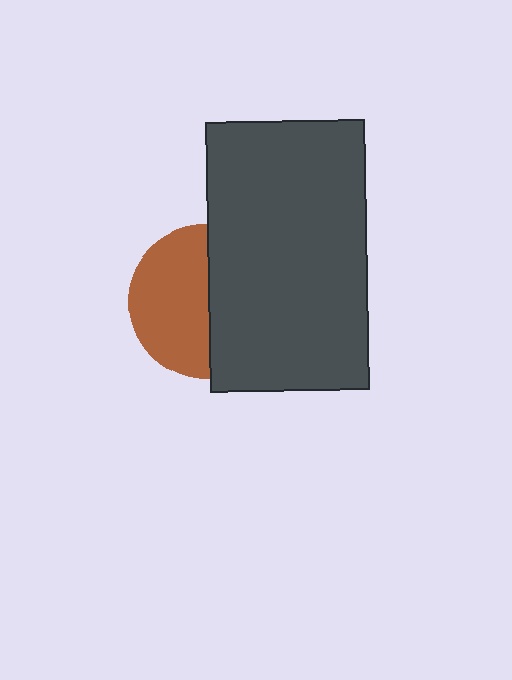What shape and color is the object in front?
The object in front is a dark gray rectangle.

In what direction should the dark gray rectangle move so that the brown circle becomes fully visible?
The dark gray rectangle should move right. That is the shortest direction to clear the overlap and leave the brown circle fully visible.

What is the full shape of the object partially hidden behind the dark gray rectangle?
The partially hidden object is a brown circle.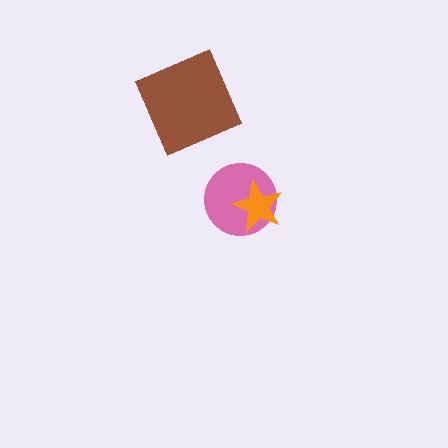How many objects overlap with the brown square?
0 objects overlap with the brown square.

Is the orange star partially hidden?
No, no other shape covers it.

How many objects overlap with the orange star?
1 object overlaps with the orange star.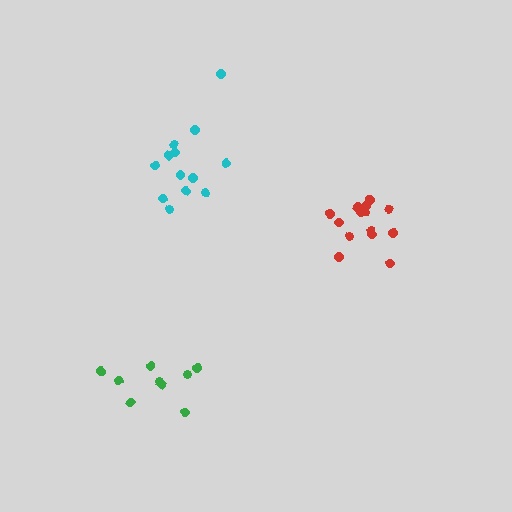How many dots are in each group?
Group 1: 9 dots, Group 2: 14 dots, Group 3: 13 dots (36 total).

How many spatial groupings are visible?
There are 3 spatial groupings.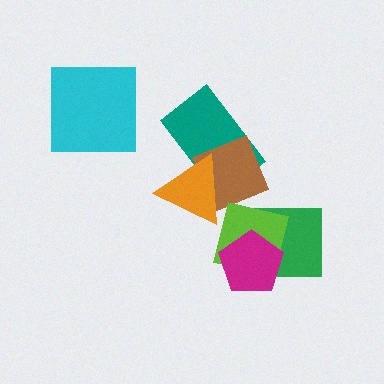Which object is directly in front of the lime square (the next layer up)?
The magenta pentagon is directly in front of the lime square.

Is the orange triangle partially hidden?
No, no other shape covers it.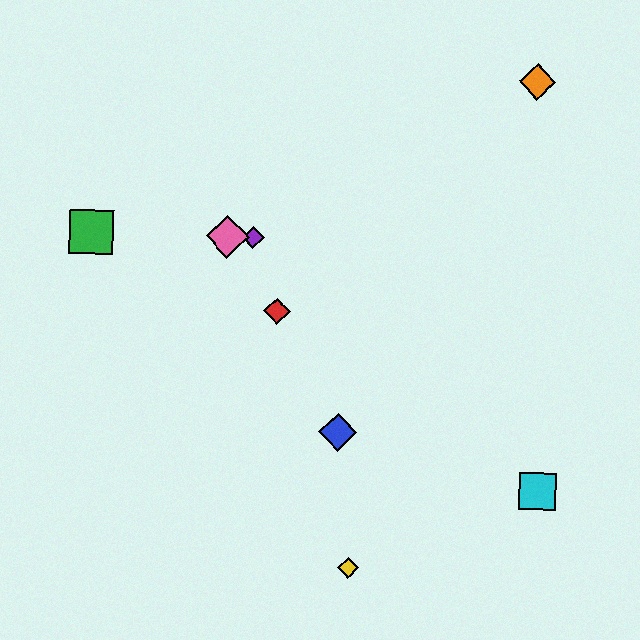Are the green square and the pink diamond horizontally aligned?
Yes, both are at y≈232.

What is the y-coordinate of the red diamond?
The red diamond is at y≈311.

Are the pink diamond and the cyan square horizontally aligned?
No, the pink diamond is at y≈237 and the cyan square is at y≈491.